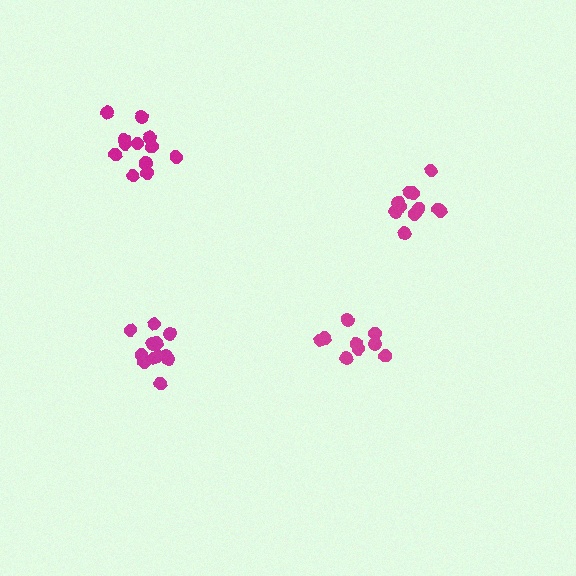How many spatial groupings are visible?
There are 4 spatial groupings.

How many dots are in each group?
Group 1: 9 dots, Group 2: 12 dots, Group 3: 13 dots, Group 4: 11 dots (45 total).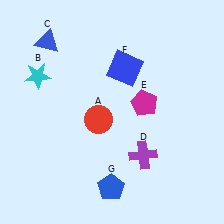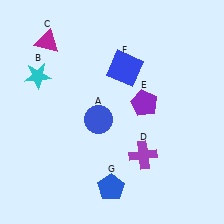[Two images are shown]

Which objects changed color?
A changed from red to blue. C changed from blue to magenta. E changed from magenta to purple.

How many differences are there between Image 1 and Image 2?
There are 3 differences between the two images.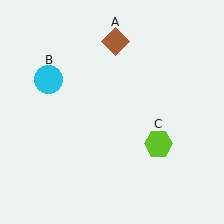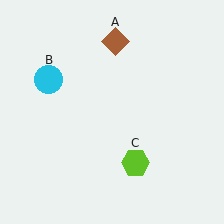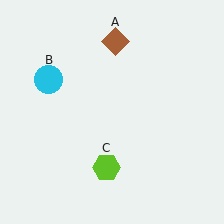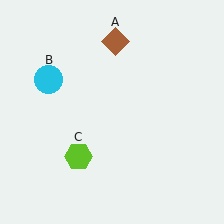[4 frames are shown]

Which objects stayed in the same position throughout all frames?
Brown diamond (object A) and cyan circle (object B) remained stationary.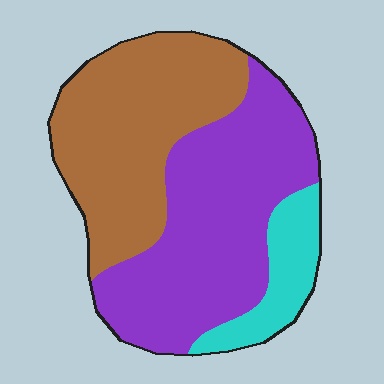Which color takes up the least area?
Cyan, at roughly 10%.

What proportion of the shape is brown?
Brown takes up between a quarter and a half of the shape.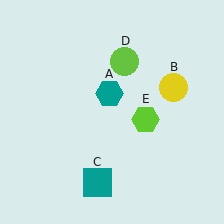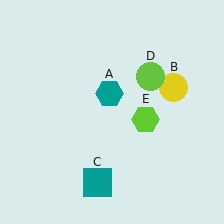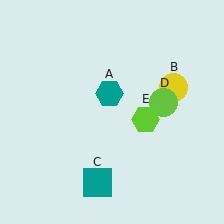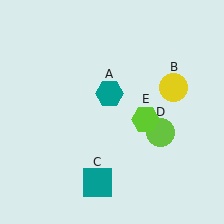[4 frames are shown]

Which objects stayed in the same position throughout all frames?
Teal hexagon (object A) and yellow circle (object B) and teal square (object C) and lime hexagon (object E) remained stationary.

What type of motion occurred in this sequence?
The lime circle (object D) rotated clockwise around the center of the scene.